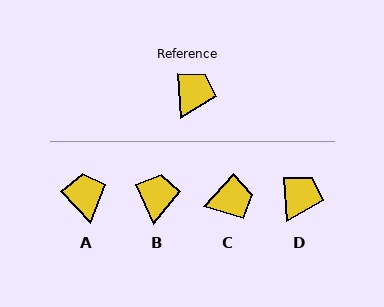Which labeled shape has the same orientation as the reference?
D.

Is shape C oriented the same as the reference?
No, it is off by about 47 degrees.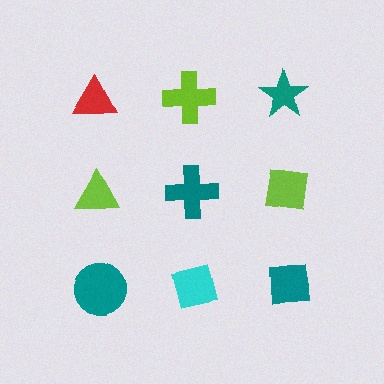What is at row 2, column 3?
A lime square.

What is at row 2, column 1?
A lime triangle.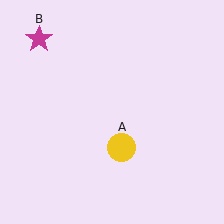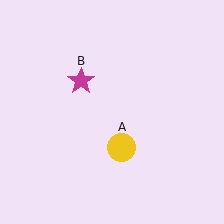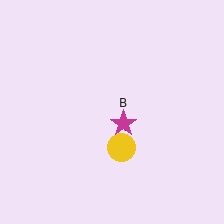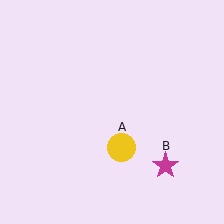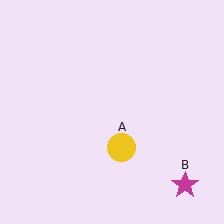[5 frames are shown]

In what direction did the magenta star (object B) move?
The magenta star (object B) moved down and to the right.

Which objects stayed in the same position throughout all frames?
Yellow circle (object A) remained stationary.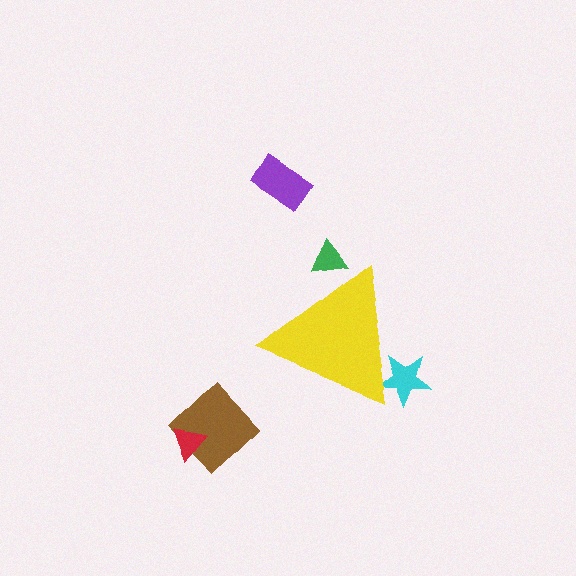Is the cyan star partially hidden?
Yes, the cyan star is partially hidden behind the yellow triangle.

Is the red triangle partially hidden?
No, the red triangle is fully visible.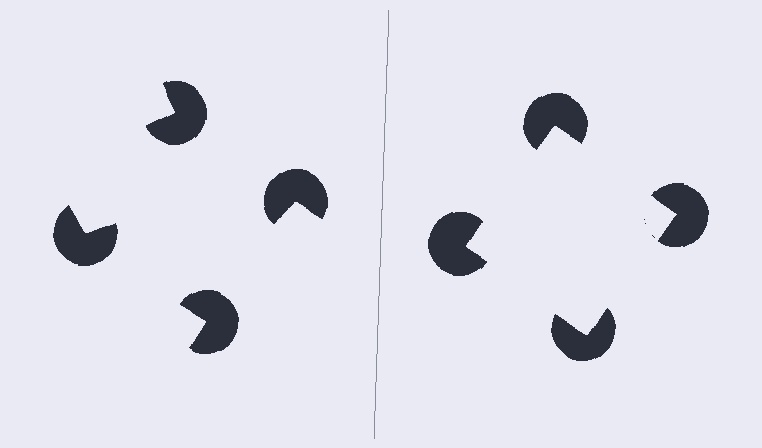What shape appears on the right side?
An illusory square.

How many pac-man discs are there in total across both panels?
8 — 4 on each side.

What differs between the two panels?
The pac-man discs are positioned identically on both sides; only the wedge orientations differ. On the right they align to a square; on the left they are misaligned.